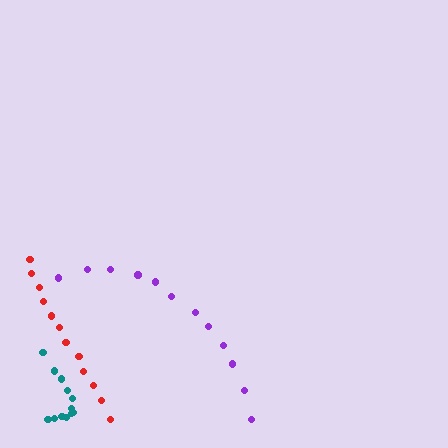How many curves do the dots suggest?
There are 3 distinct paths.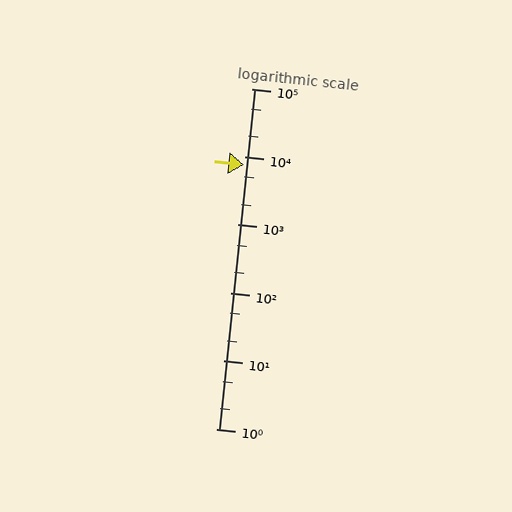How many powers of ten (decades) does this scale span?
The scale spans 5 decades, from 1 to 100000.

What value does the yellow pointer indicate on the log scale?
The pointer indicates approximately 7500.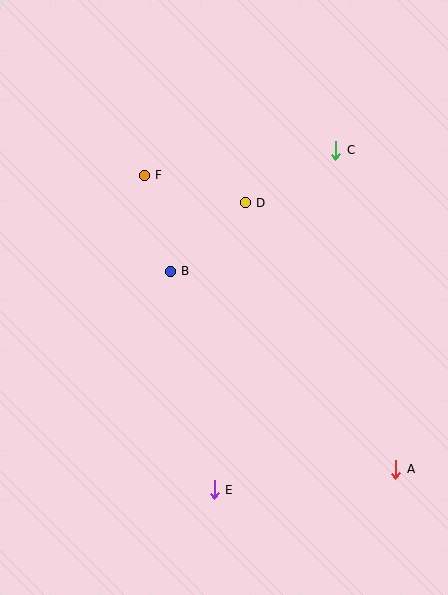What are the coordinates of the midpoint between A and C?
The midpoint between A and C is at (366, 310).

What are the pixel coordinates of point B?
Point B is at (170, 271).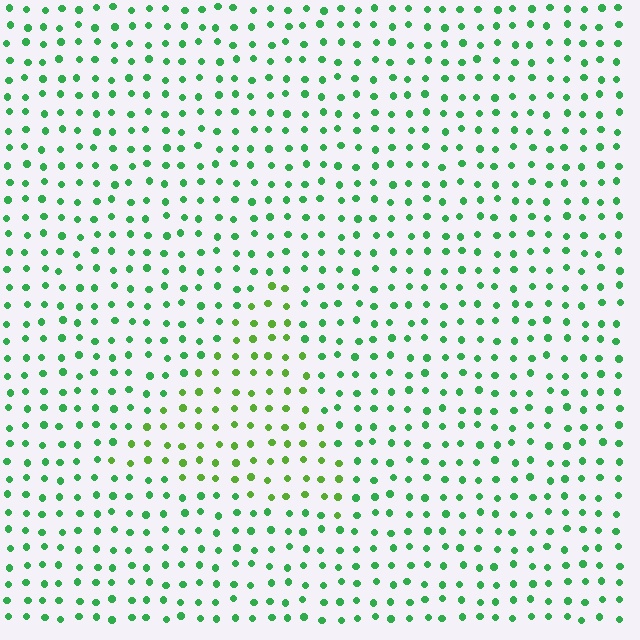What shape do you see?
I see a triangle.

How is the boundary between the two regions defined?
The boundary is defined purely by a slight shift in hue (about 32 degrees). Spacing, size, and orientation are identical on both sides.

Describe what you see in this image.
The image is filled with small green elements in a uniform arrangement. A triangle-shaped region is visible where the elements are tinted to a slightly different hue, forming a subtle color boundary.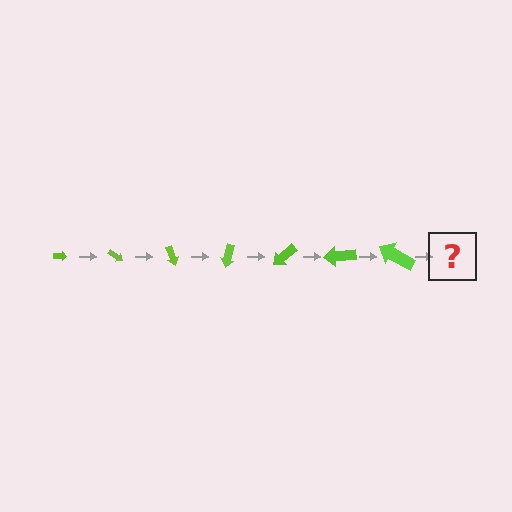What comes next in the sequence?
The next element should be an arrow, larger than the previous one and rotated 245 degrees from the start.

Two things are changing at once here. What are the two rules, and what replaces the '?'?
The two rules are that the arrow grows larger each step and it rotates 35 degrees each step. The '?' should be an arrow, larger than the previous one and rotated 245 degrees from the start.